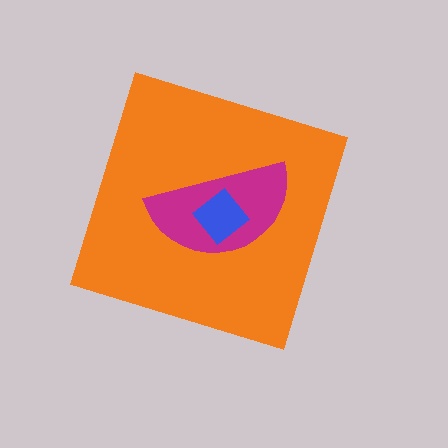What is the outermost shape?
The orange diamond.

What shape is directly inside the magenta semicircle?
The blue diamond.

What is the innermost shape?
The blue diamond.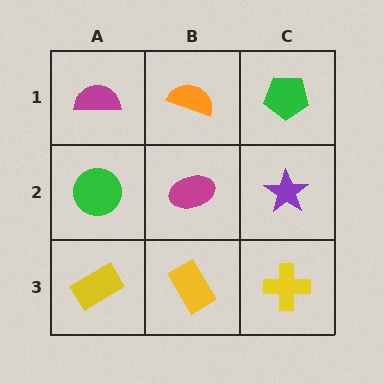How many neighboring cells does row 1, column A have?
2.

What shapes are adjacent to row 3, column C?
A purple star (row 2, column C), a yellow rectangle (row 3, column B).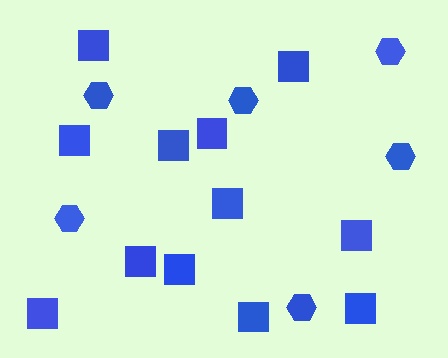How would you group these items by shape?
There are 2 groups: one group of squares (12) and one group of hexagons (6).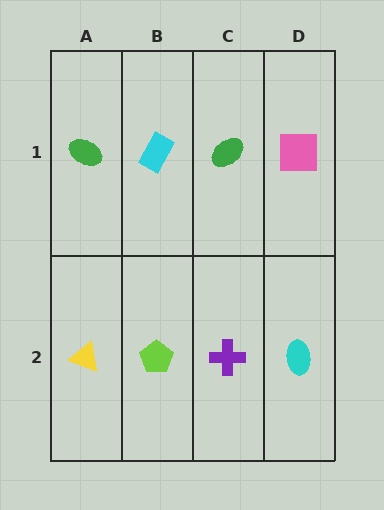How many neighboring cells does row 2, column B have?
3.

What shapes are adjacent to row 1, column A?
A yellow triangle (row 2, column A), a cyan rectangle (row 1, column B).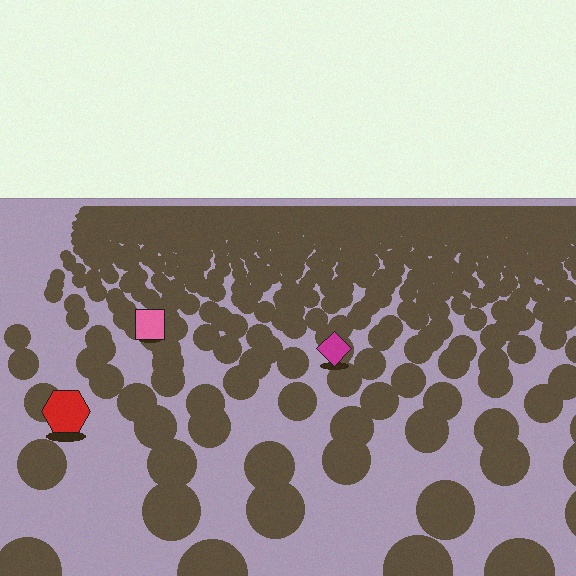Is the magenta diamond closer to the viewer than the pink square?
Yes. The magenta diamond is closer — you can tell from the texture gradient: the ground texture is coarser near it.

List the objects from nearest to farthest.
From nearest to farthest: the red hexagon, the magenta diamond, the pink square.